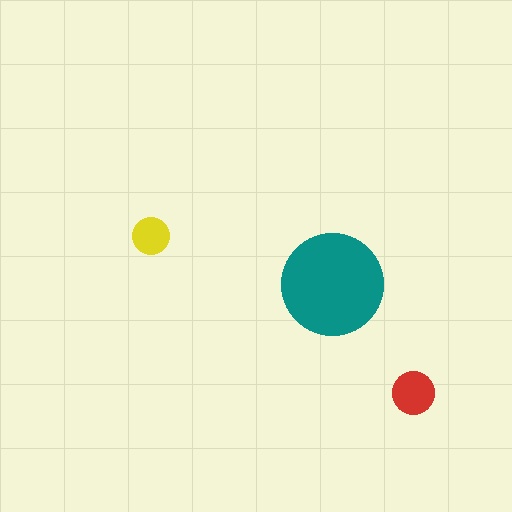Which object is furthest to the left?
The yellow circle is leftmost.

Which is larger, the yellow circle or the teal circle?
The teal one.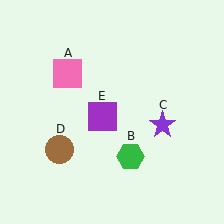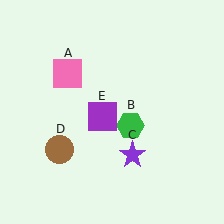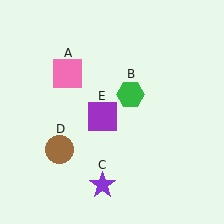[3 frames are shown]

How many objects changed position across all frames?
2 objects changed position: green hexagon (object B), purple star (object C).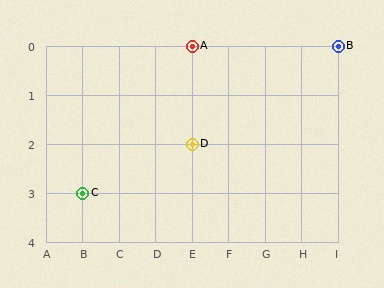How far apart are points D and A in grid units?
Points D and A are 2 rows apart.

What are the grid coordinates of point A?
Point A is at grid coordinates (E, 0).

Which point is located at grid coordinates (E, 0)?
Point A is at (E, 0).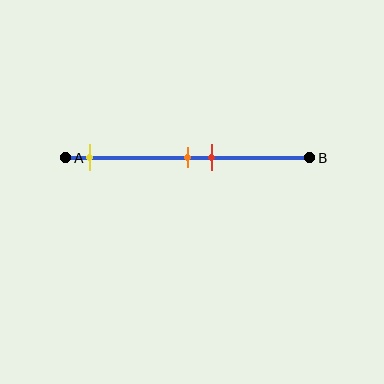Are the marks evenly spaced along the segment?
No, the marks are not evenly spaced.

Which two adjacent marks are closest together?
The orange and red marks are the closest adjacent pair.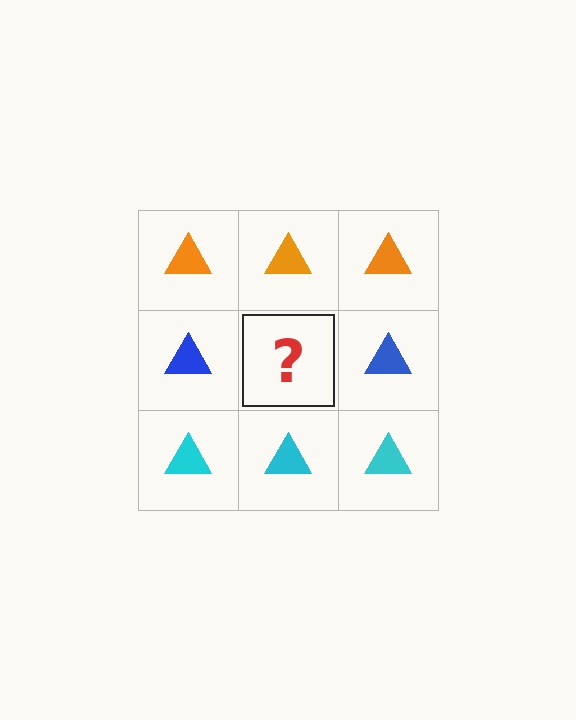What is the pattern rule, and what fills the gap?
The rule is that each row has a consistent color. The gap should be filled with a blue triangle.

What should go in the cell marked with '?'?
The missing cell should contain a blue triangle.